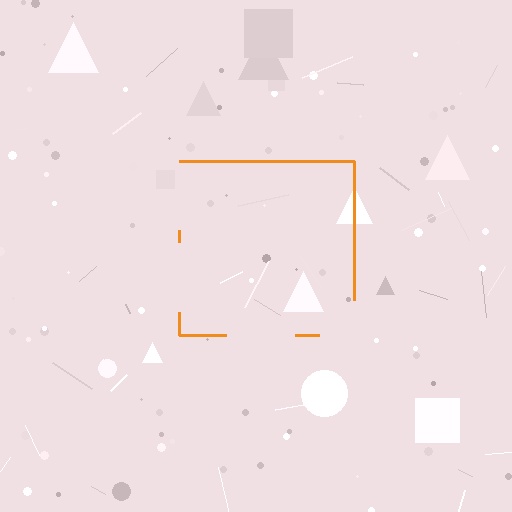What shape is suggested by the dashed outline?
The dashed outline suggests a square.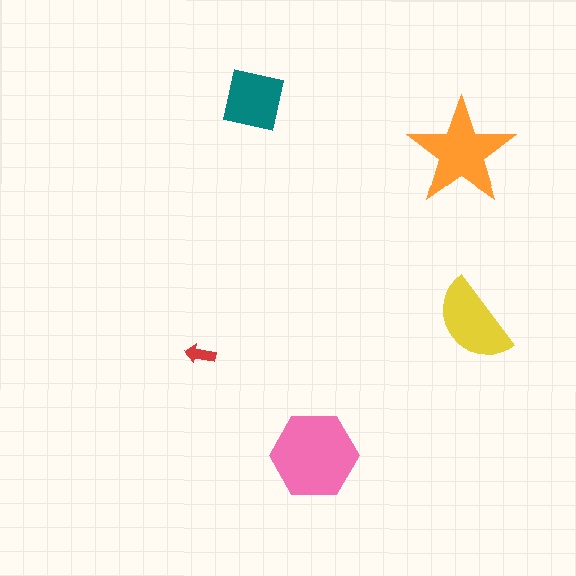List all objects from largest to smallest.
The pink hexagon, the orange star, the yellow semicircle, the teal square, the red arrow.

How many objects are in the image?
There are 5 objects in the image.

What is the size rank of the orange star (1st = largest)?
2nd.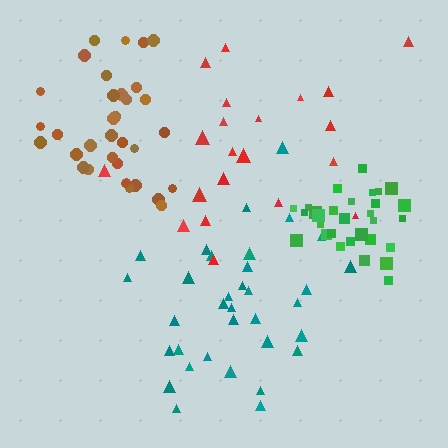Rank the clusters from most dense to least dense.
green, brown, teal, red.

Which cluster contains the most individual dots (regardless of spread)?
Teal (34).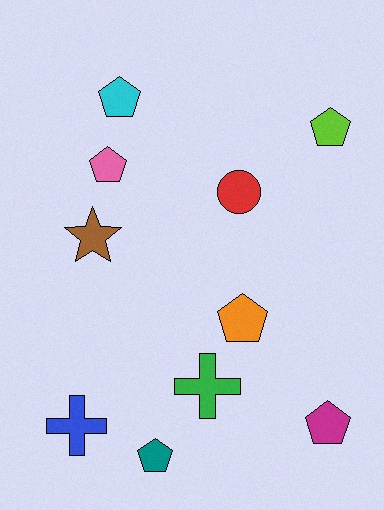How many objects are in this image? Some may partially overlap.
There are 10 objects.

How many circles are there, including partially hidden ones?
There is 1 circle.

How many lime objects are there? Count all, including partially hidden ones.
There is 1 lime object.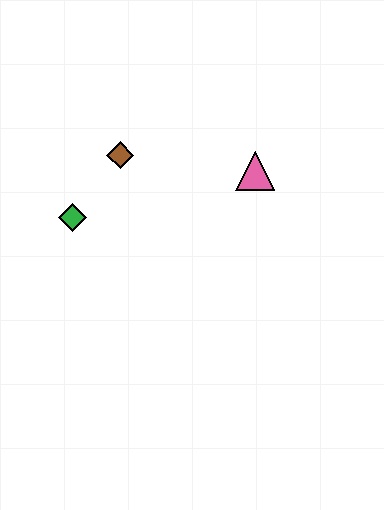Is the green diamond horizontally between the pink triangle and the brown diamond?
No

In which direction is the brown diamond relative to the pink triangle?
The brown diamond is to the left of the pink triangle.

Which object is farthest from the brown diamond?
The pink triangle is farthest from the brown diamond.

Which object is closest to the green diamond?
The brown diamond is closest to the green diamond.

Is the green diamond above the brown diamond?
No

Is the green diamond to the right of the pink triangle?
No